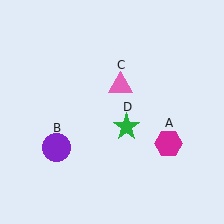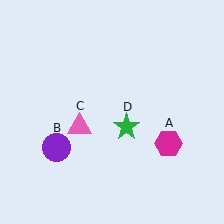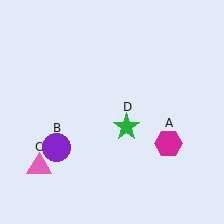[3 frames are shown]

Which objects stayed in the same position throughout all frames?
Magenta hexagon (object A) and purple circle (object B) and green star (object D) remained stationary.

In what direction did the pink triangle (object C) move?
The pink triangle (object C) moved down and to the left.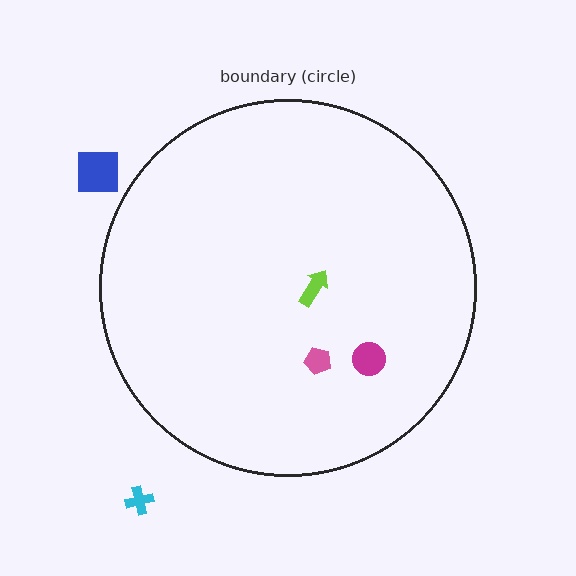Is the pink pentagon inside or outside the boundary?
Inside.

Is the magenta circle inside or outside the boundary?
Inside.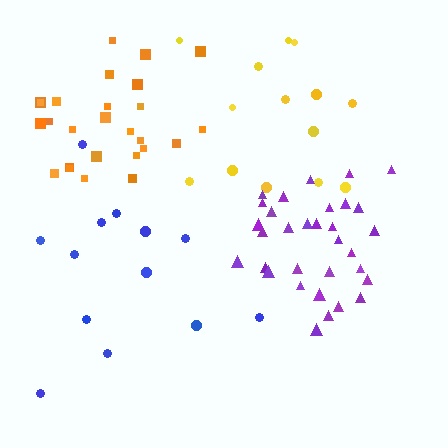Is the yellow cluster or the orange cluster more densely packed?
Orange.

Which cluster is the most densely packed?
Purple.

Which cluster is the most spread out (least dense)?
Blue.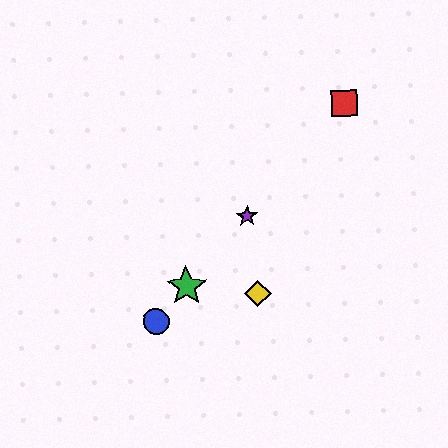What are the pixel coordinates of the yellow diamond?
The yellow diamond is at (258, 294).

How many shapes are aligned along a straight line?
4 shapes (the red square, the blue circle, the green star, the purple star) are aligned along a straight line.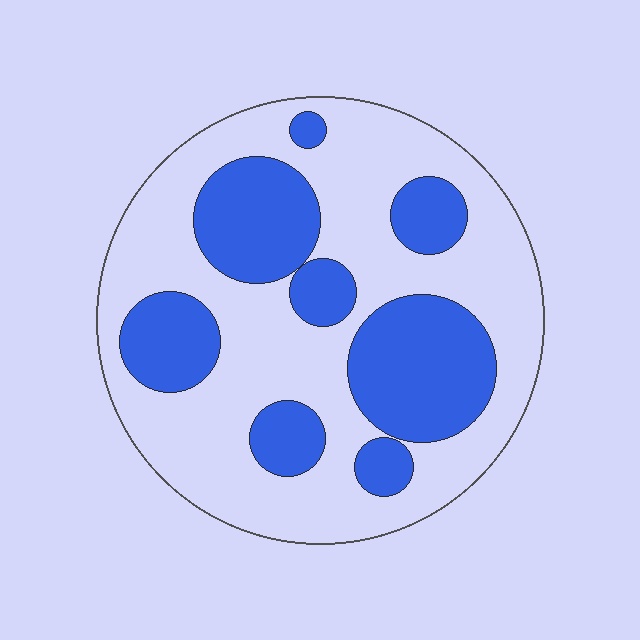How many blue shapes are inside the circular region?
8.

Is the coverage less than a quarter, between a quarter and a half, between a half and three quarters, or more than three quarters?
Between a quarter and a half.